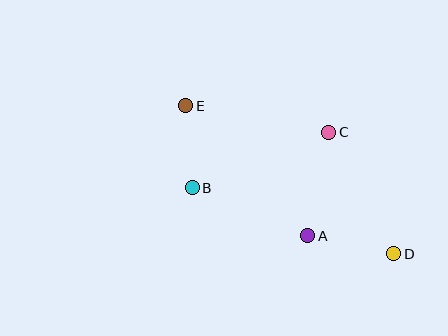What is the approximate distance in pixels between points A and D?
The distance between A and D is approximately 88 pixels.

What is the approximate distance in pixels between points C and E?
The distance between C and E is approximately 145 pixels.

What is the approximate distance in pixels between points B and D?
The distance between B and D is approximately 212 pixels.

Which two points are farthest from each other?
Points D and E are farthest from each other.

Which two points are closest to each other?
Points B and E are closest to each other.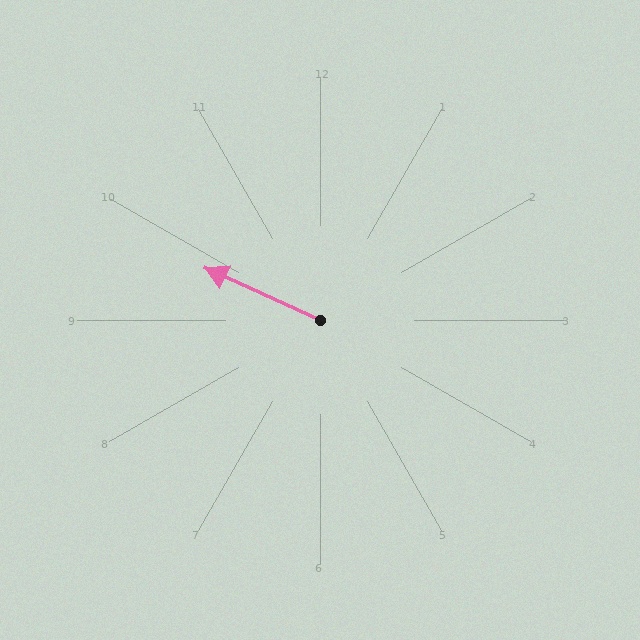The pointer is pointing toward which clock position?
Roughly 10 o'clock.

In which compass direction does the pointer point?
Northwest.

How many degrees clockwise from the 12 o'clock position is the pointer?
Approximately 294 degrees.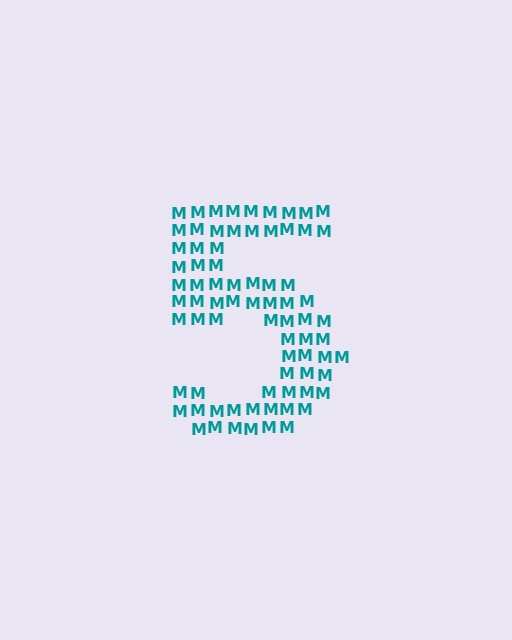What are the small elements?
The small elements are letter M's.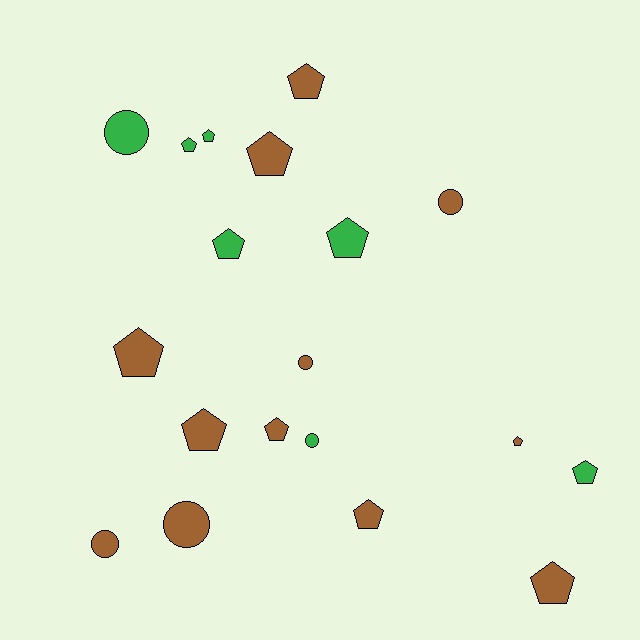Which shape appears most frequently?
Pentagon, with 13 objects.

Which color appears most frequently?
Brown, with 12 objects.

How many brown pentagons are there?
There are 8 brown pentagons.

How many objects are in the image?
There are 19 objects.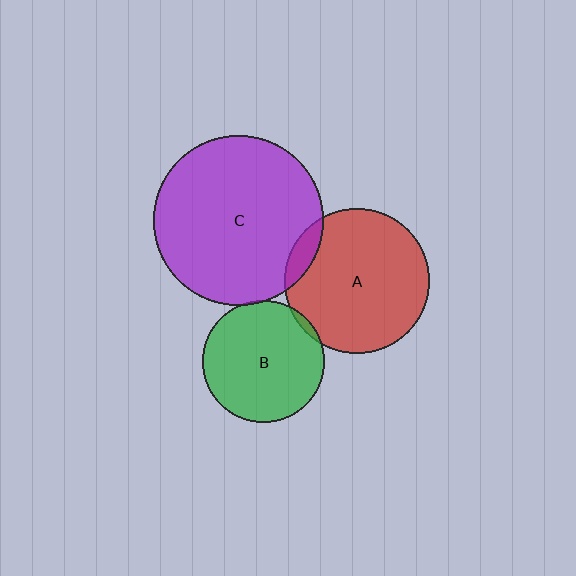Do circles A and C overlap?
Yes.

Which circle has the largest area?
Circle C (purple).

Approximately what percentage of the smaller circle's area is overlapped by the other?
Approximately 10%.